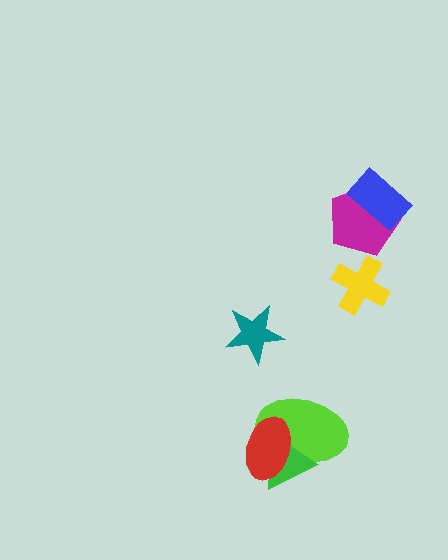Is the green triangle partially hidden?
Yes, it is partially covered by another shape.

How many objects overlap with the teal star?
0 objects overlap with the teal star.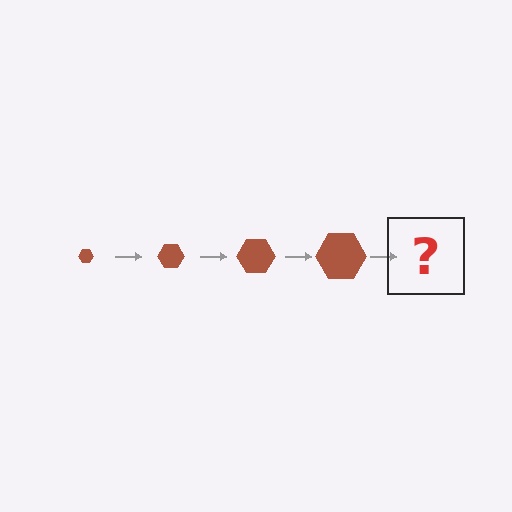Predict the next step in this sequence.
The next step is a brown hexagon, larger than the previous one.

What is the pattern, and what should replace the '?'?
The pattern is that the hexagon gets progressively larger each step. The '?' should be a brown hexagon, larger than the previous one.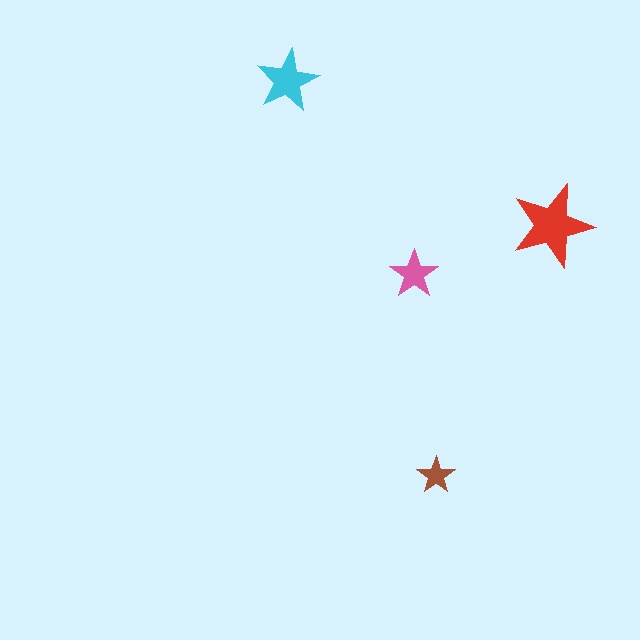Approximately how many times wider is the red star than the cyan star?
About 1.5 times wider.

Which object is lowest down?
The brown star is bottommost.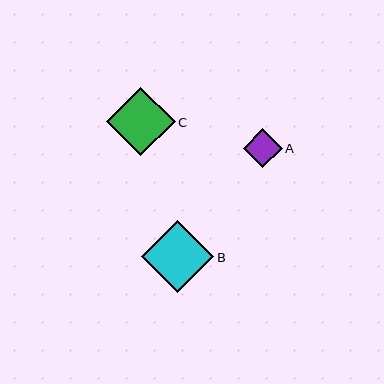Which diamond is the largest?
Diamond B is the largest with a size of approximately 72 pixels.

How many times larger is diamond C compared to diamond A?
Diamond C is approximately 1.8 times the size of diamond A.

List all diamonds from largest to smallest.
From largest to smallest: B, C, A.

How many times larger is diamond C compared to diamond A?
Diamond C is approximately 1.8 times the size of diamond A.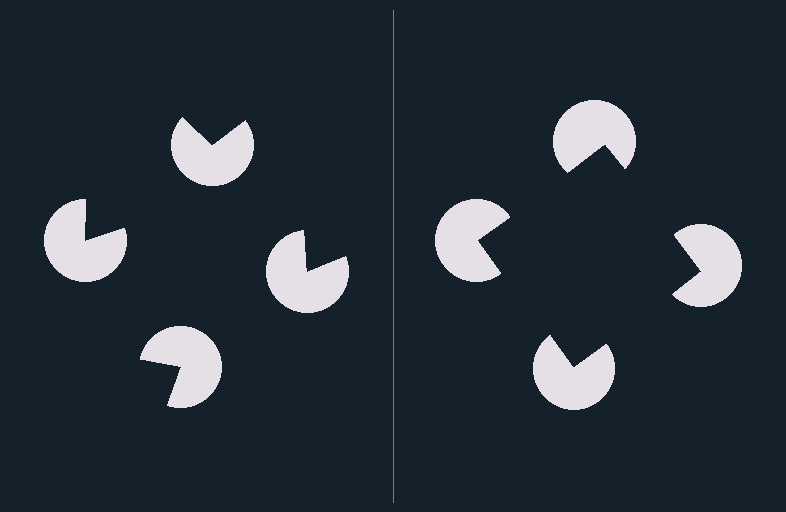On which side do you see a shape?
An illusory square appears on the right side. On the left side the wedge cuts are rotated, so no coherent shape forms.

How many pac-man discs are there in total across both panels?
8 — 4 on each side.